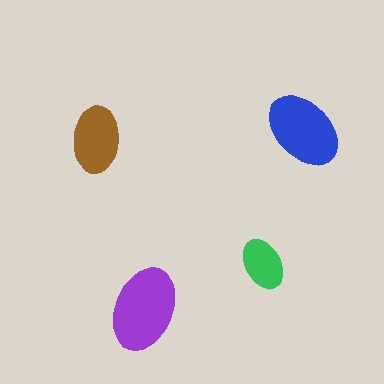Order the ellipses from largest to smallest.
the purple one, the blue one, the brown one, the green one.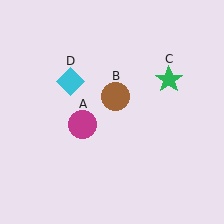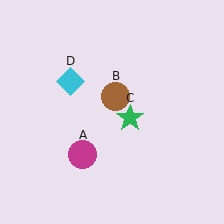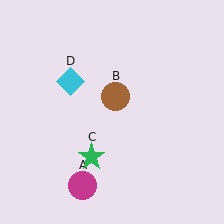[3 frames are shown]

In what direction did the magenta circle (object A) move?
The magenta circle (object A) moved down.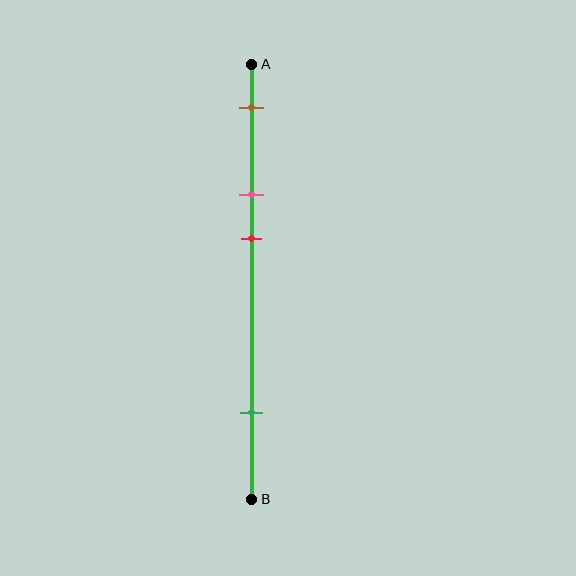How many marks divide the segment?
There are 4 marks dividing the segment.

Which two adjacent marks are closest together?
The pink and red marks are the closest adjacent pair.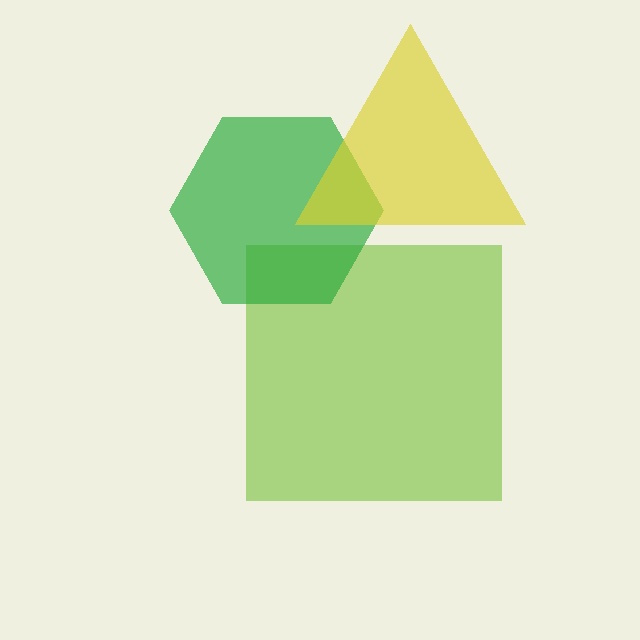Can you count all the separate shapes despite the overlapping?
Yes, there are 3 separate shapes.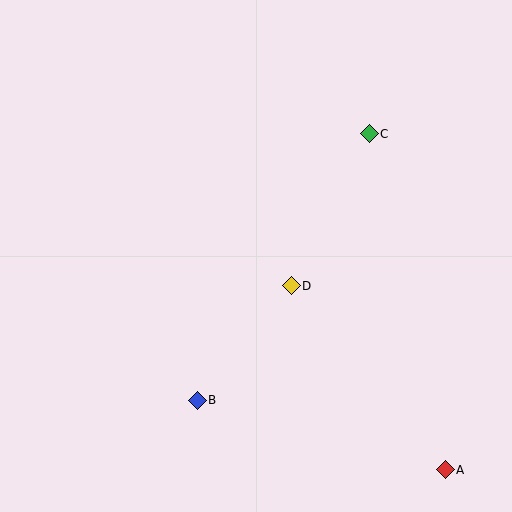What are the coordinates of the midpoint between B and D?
The midpoint between B and D is at (244, 343).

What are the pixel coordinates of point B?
Point B is at (197, 400).